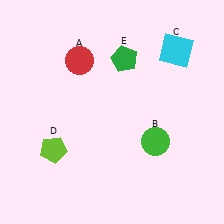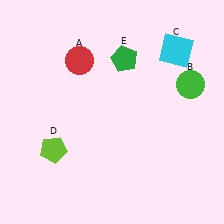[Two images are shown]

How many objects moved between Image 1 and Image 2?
1 object moved between the two images.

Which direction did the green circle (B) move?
The green circle (B) moved up.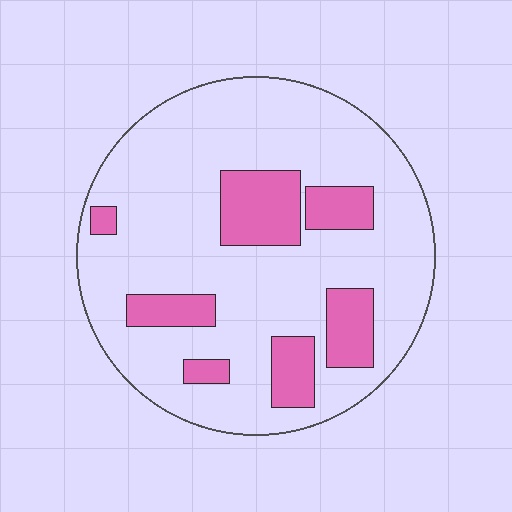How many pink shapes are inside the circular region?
7.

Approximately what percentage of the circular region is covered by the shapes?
Approximately 20%.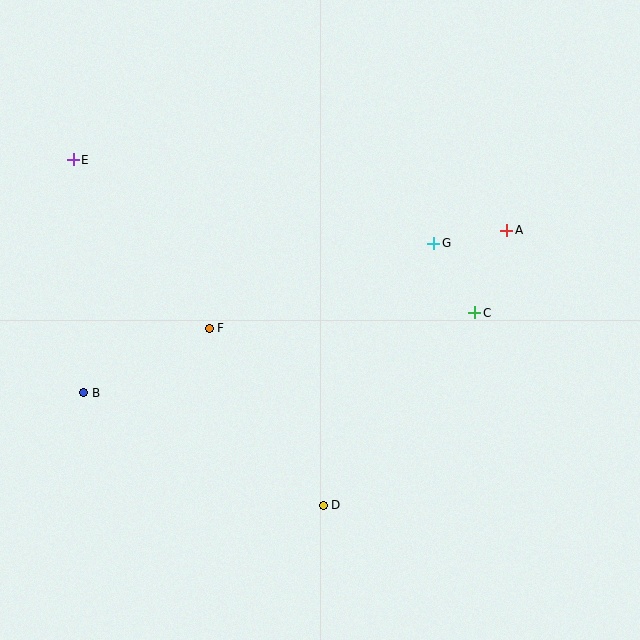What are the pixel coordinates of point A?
Point A is at (507, 230).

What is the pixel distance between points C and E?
The distance between C and E is 430 pixels.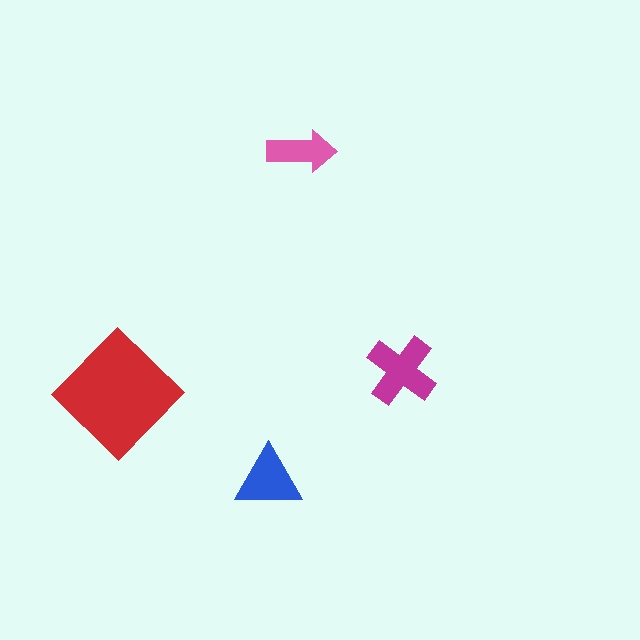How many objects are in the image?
There are 4 objects in the image.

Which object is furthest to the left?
The red diamond is leftmost.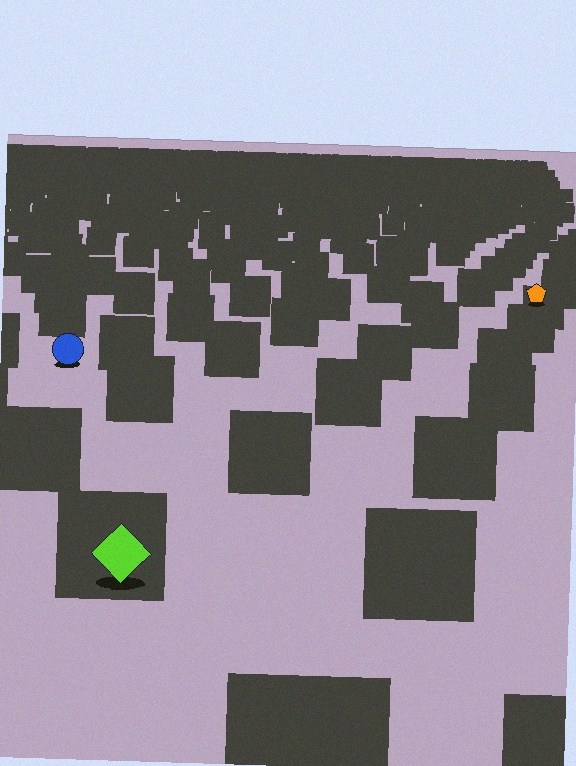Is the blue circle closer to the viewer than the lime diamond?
No. The lime diamond is closer — you can tell from the texture gradient: the ground texture is coarser near it.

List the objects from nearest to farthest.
From nearest to farthest: the lime diamond, the blue circle, the orange pentagon.